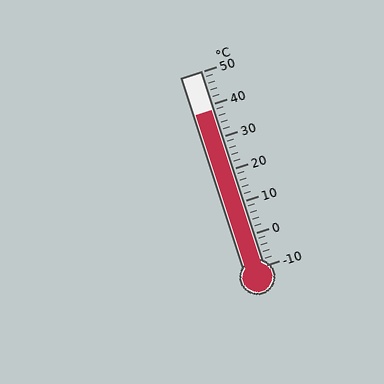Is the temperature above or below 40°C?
The temperature is below 40°C.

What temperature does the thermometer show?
The thermometer shows approximately 38°C.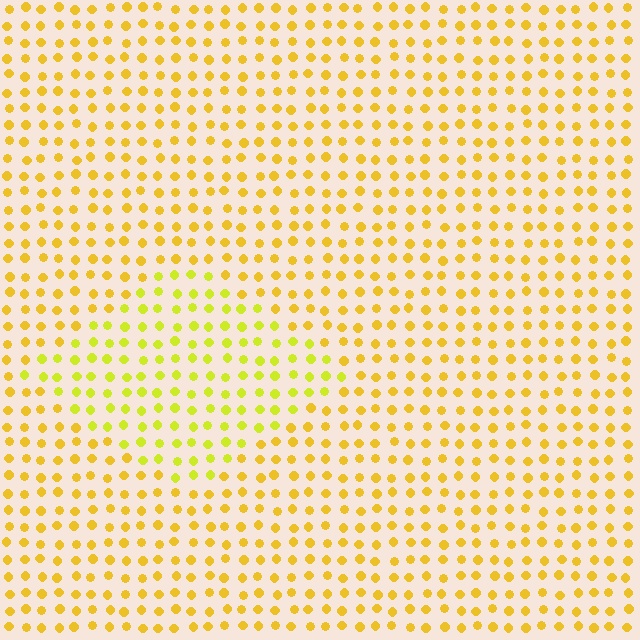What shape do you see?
I see a diamond.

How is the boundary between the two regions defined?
The boundary is defined purely by a slight shift in hue (about 23 degrees). Spacing, size, and orientation are identical on both sides.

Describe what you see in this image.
The image is filled with small yellow elements in a uniform arrangement. A diamond-shaped region is visible where the elements are tinted to a slightly different hue, forming a subtle color boundary.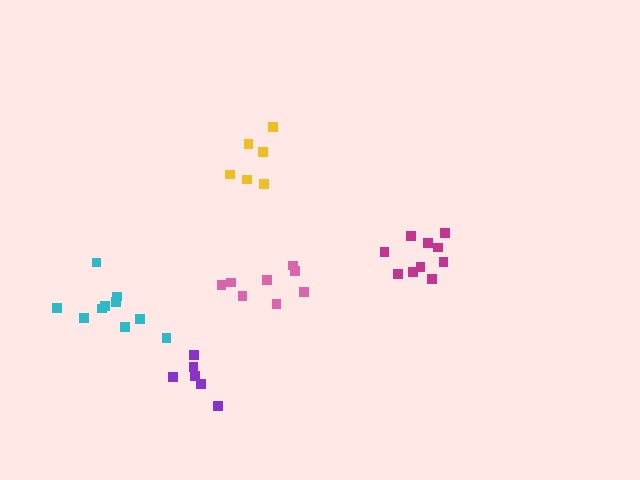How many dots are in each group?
Group 1: 10 dots, Group 2: 6 dots, Group 3: 10 dots, Group 4: 8 dots, Group 5: 6 dots (40 total).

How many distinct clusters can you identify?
There are 5 distinct clusters.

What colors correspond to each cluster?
The clusters are colored: magenta, yellow, cyan, pink, purple.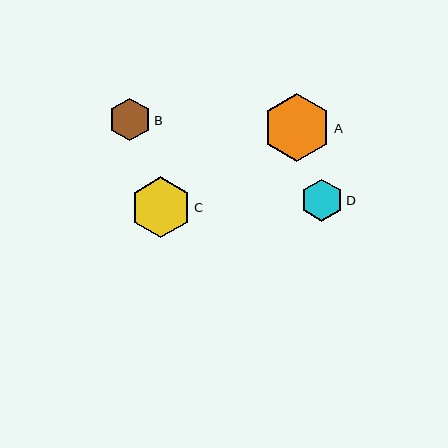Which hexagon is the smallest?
Hexagon B is the smallest with a size of approximately 42 pixels.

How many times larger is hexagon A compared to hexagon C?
Hexagon A is approximately 1.1 times the size of hexagon C.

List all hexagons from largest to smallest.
From largest to smallest: A, C, D, B.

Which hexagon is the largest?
Hexagon A is the largest with a size of approximately 68 pixels.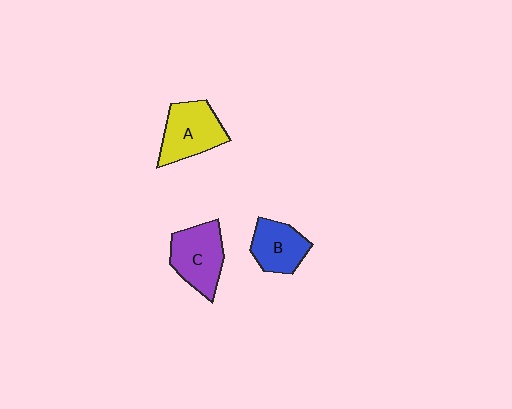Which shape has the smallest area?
Shape B (blue).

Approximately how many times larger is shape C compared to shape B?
Approximately 1.2 times.